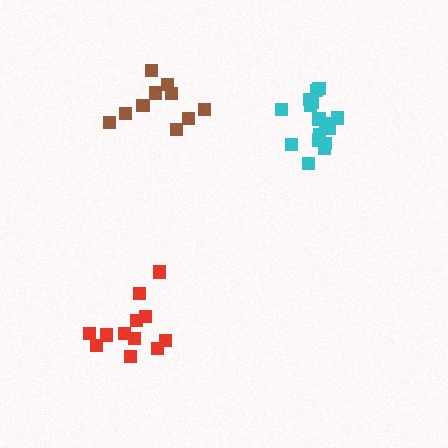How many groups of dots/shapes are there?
There are 3 groups.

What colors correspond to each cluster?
The clusters are colored: red, brown, cyan.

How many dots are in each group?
Group 1: 12 dots, Group 2: 10 dots, Group 3: 16 dots (38 total).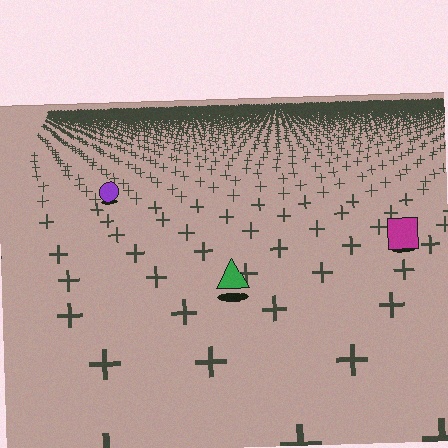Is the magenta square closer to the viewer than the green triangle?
No. The green triangle is closer — you can tell from the texture gradient: the ground texture is coarser near it.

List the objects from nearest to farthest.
From nearest to farthest: the green triangle, the magenta square, the purple circle.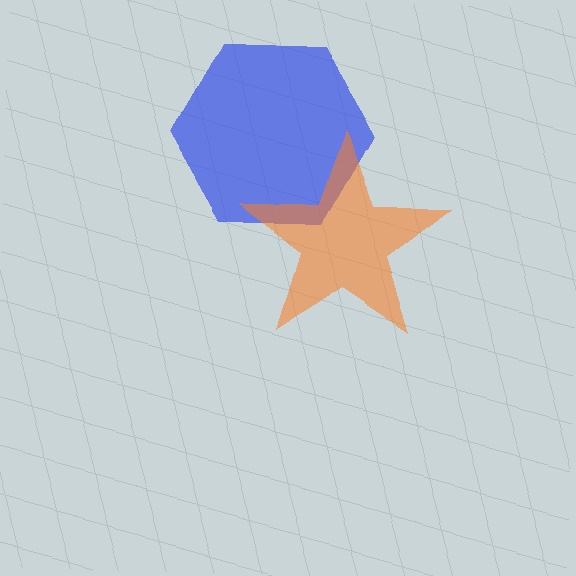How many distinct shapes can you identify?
There are 2 distinct shapes: a blue hexagon, an orange star.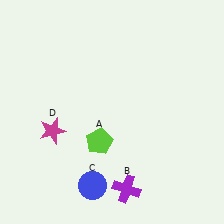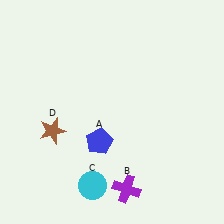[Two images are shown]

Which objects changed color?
A changed from lime to blue. C changed from blue to cyan. D changed from magenta to brown.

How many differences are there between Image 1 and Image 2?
There are 3 differences between the two images.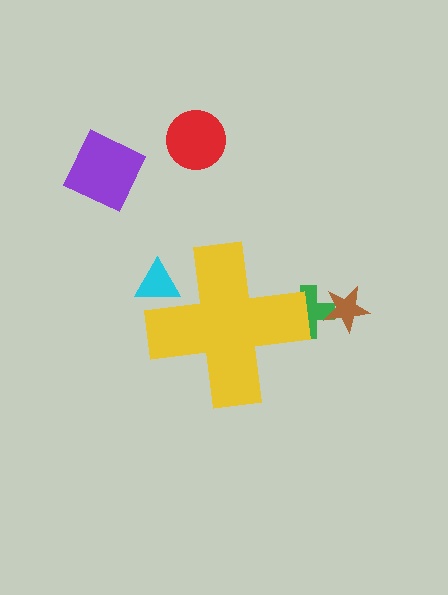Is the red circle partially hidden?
No, the red circle is fully visible.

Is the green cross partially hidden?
Yes, the green cross is partially hidden behind the yellow cross.